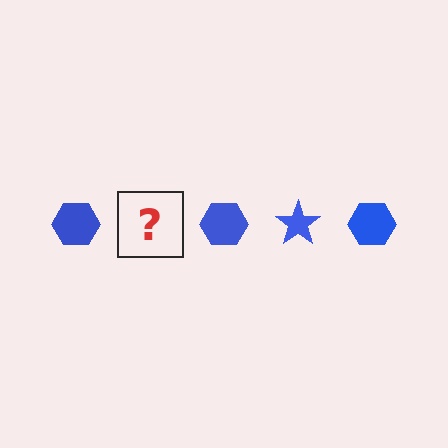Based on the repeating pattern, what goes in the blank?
The blank should be a blue star.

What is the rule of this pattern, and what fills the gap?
The rule is that the pattern cycles through hexagon, star shapes in blue. The gap should be filled with a blue star.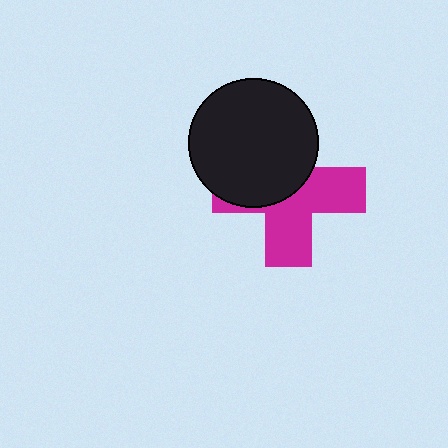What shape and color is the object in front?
The object in front is a black circle.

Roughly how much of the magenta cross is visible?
About half of it is visible (roughly 52%).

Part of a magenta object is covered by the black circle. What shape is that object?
It is a cross.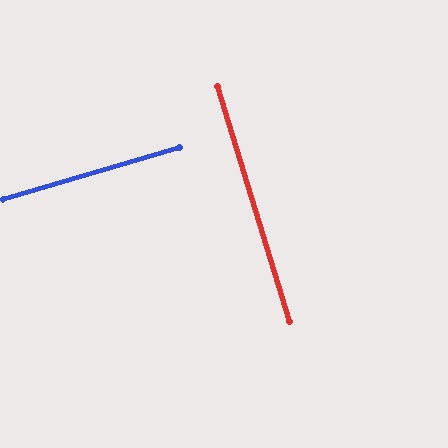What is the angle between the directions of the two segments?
Approximately 90 degrees.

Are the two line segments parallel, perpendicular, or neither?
Perpendicular — they meet at approximately 90°.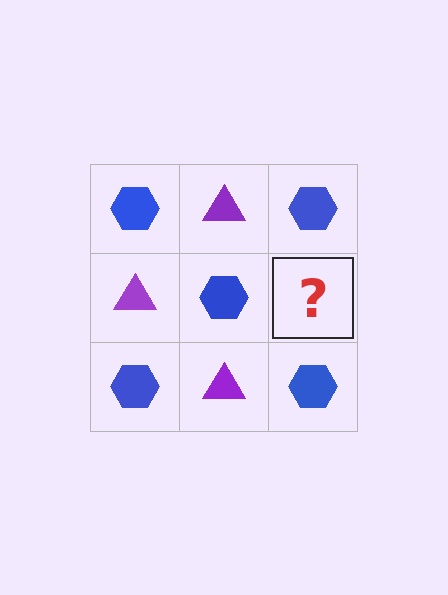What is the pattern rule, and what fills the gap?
The rule is that it alternates blue hexagon and purple triangle in a checkerboard pattern. The gap should be filled with a purple triangle.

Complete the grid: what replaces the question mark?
The question mark should be replaced with a purple triangle.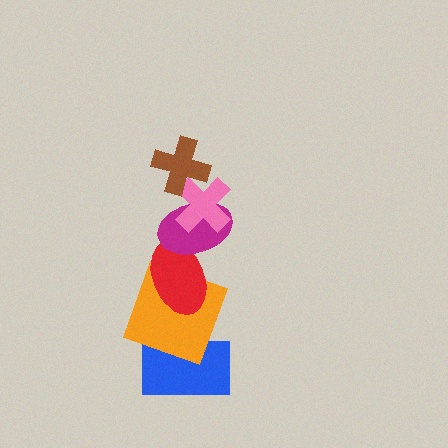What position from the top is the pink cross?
The pink cross is 2nd from the top.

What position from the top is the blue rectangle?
The blue rectangle is 6th from the top.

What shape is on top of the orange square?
The red ellipse is on top of the orange square.